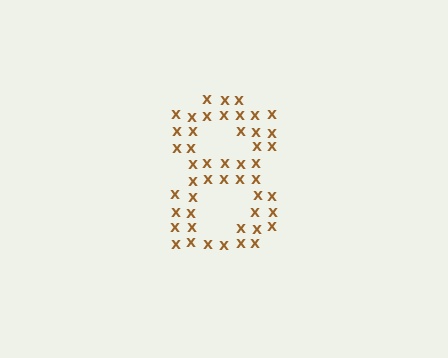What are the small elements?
The small elements are letter X's.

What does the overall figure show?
The overall figure shows the digit 8.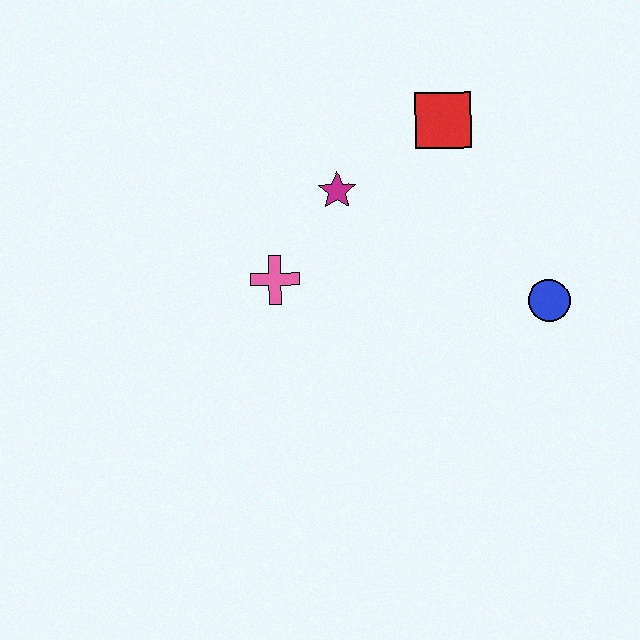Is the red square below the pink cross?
No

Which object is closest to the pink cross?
The magenta star is closest to the pink cross.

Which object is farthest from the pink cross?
The blue circle is farthest from the pink cross.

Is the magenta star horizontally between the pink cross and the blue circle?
Yes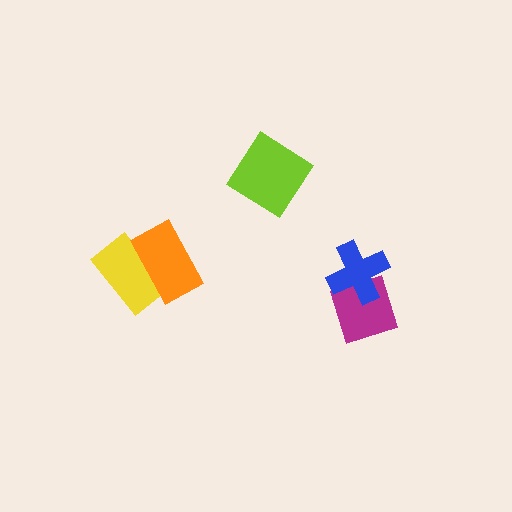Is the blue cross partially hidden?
No, no other shape covers it.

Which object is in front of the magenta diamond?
The blue cross is in front of the magenta diamond.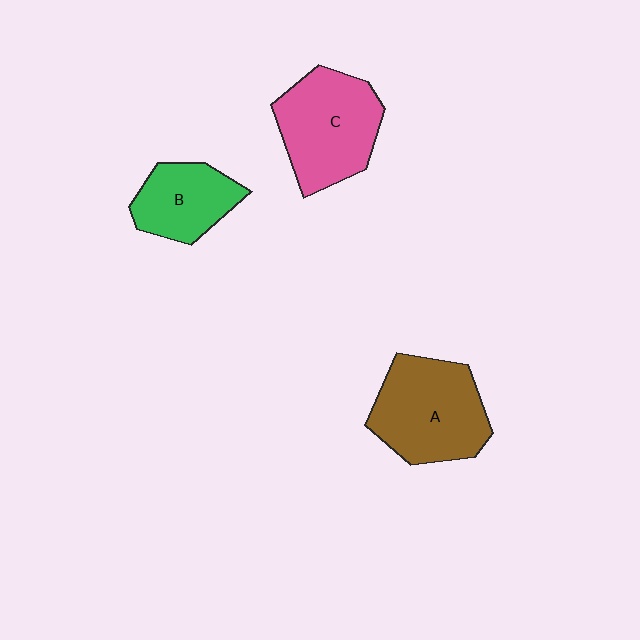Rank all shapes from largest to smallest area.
From largest to smallest: A (brown), C (pink), B (green).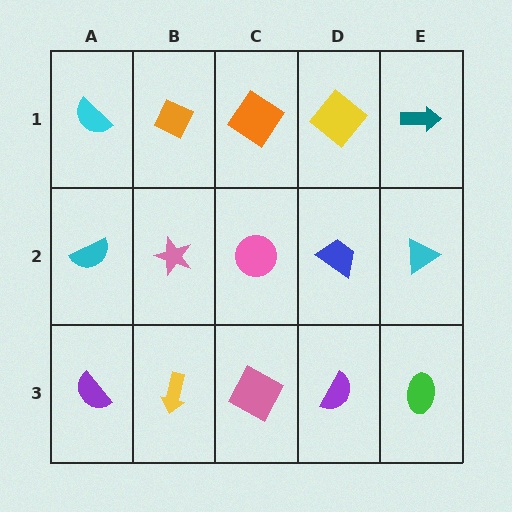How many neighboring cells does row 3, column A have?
2.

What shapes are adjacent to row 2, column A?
A cyan semicircle (row 1, column A), a purple semicircle (row 3, column A), a pink star (row 2, column B).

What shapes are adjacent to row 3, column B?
A pink star (row 2, column B), a purple semicircle (row 3, column A), a pink square (row 3, column C).